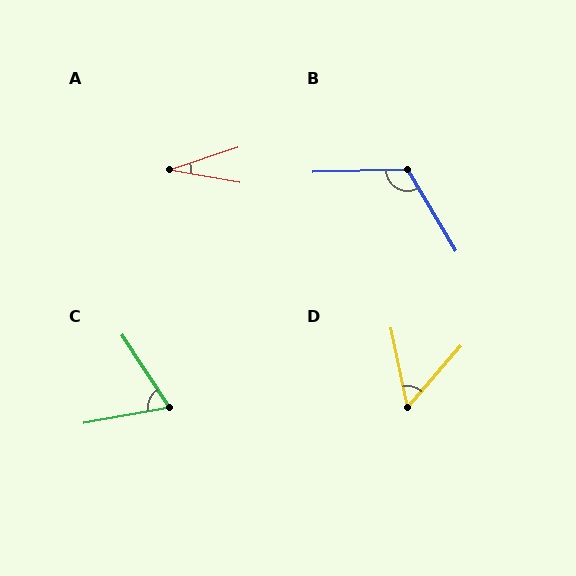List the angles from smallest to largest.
A (28°), D (53°), C (67°), B (119°).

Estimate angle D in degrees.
Approximately 53 degrees.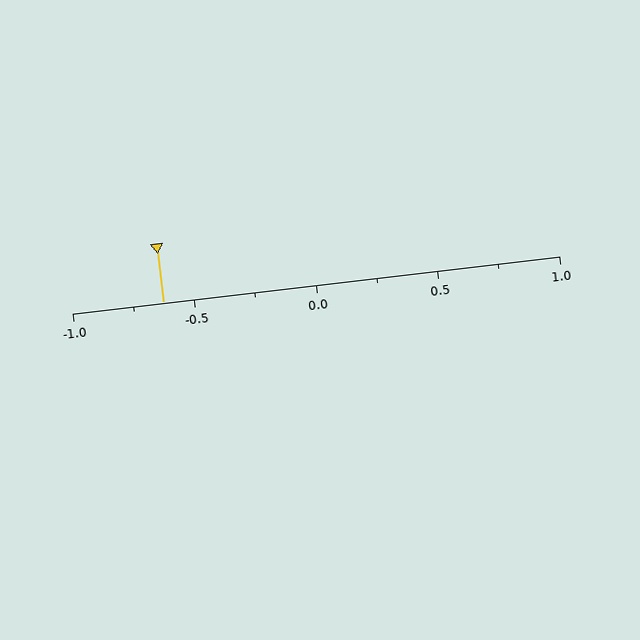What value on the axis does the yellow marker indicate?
The marker indicates approximately -0.62.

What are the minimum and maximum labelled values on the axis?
The axis runs from -1.0 to 1.0.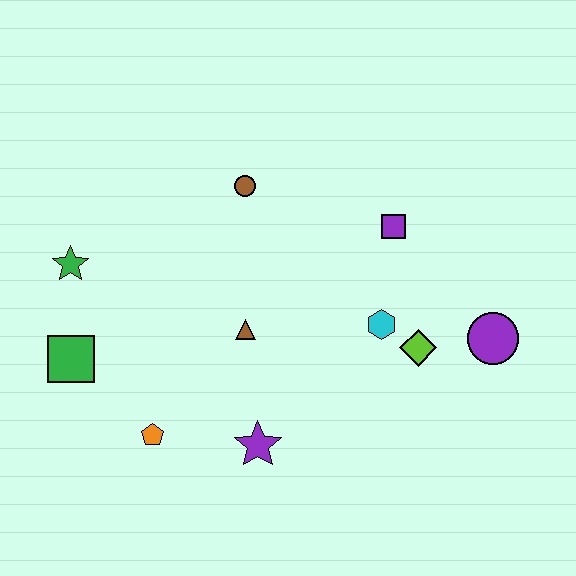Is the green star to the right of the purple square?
No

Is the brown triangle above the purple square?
No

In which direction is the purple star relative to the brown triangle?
The purple star is below the brown triangle.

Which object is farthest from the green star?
The purple circle is farthest from the green star.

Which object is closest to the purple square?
The cyan hexagon is closest to the purple square.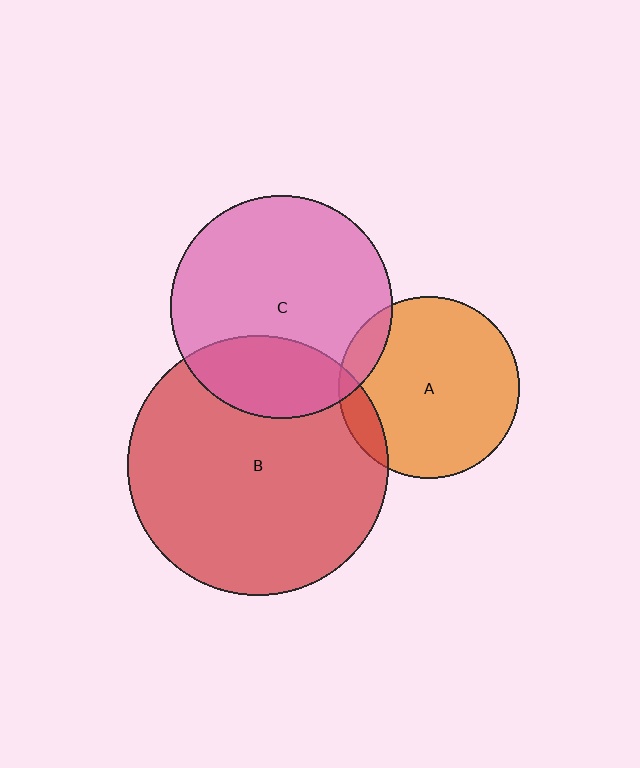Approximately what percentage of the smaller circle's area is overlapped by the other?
Approximately 10%.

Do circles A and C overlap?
Yes.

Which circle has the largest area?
Circle B (red).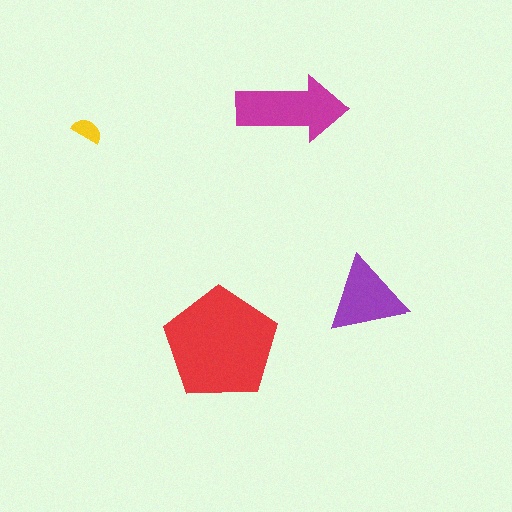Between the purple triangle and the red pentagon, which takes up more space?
The red pentagon.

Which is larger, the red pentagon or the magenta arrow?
The red pentagon.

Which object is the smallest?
The yellow semicircle.